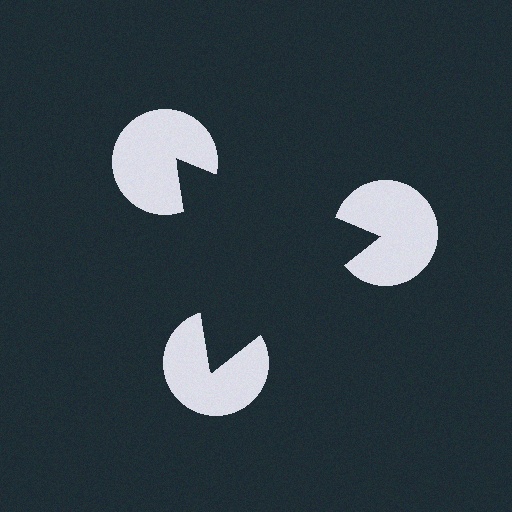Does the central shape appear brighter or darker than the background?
It typically appears slightly darker than the background, even though no actual brightness change is drawn.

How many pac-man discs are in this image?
There are 3 — one at each vertex of the illusory triangle.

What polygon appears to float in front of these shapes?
An illusory triangle — its edges are inferred from the aligned wedge cuts in the pac-man discs, not physically drawn.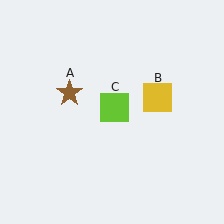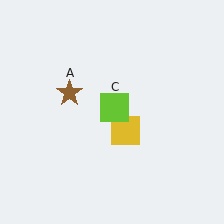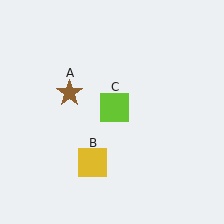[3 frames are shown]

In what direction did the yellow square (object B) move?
The yellow square (object B) moved down and to the left.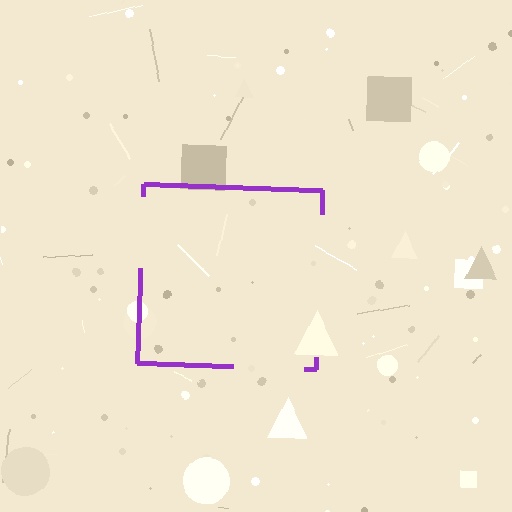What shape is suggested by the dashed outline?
The dashed outline suggests a square.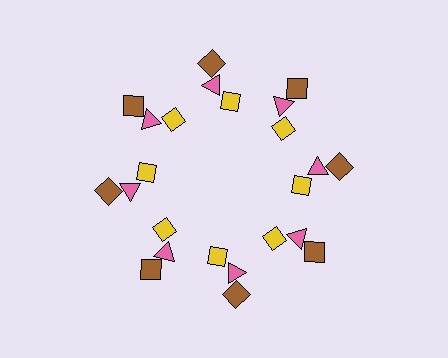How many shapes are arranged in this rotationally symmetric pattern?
There are 24 shapes, arranged in 8 groups of 3.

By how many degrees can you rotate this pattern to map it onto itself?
The pattern maps onto itself every 45 degrees of rotation.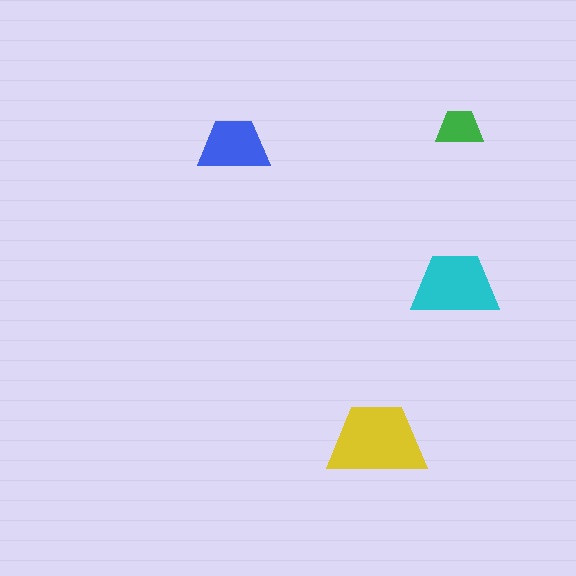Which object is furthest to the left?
The blue trapezoid is leftmost.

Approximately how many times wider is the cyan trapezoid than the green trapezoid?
About 2 times wider.